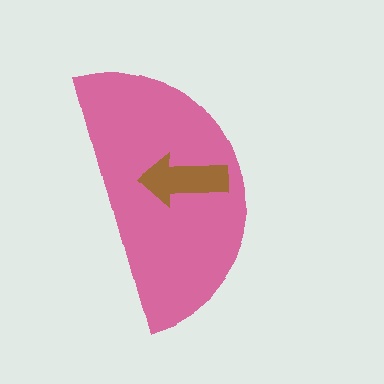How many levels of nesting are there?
2.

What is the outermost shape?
The pink semicircle.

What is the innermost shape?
The brown arrow.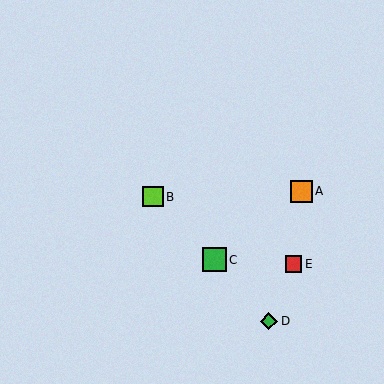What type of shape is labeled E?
Shape E is a red square.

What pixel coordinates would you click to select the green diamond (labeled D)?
Click at (269, 321) to select the green diamond D.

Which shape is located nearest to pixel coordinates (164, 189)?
The lime square (labeled B) at (153, 197) is nearest to that location.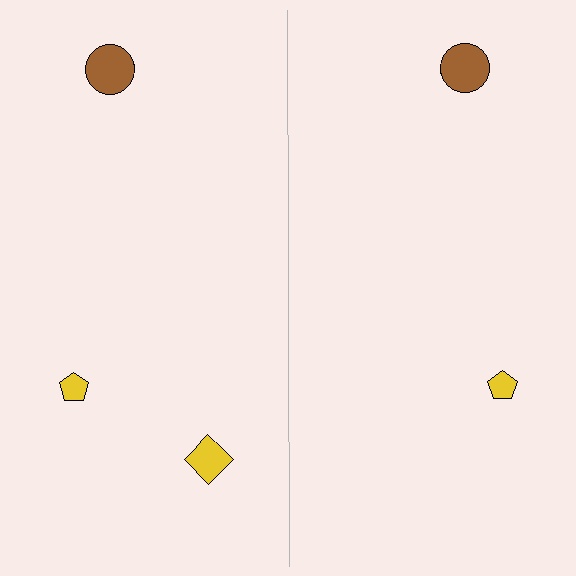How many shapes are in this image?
There are 5 shapes in this image.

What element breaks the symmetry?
A yellow diamond is missing from the right side.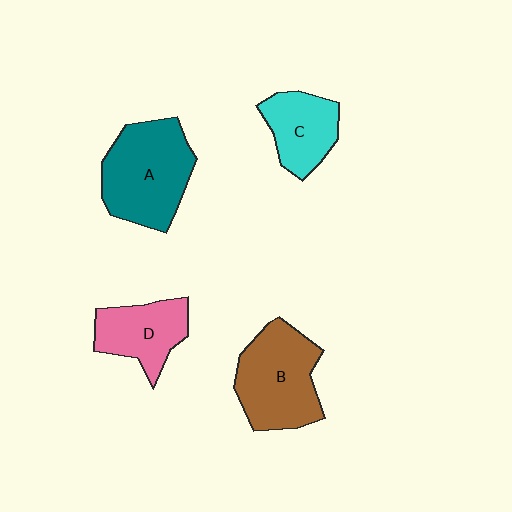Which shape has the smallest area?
Shape C (cyan).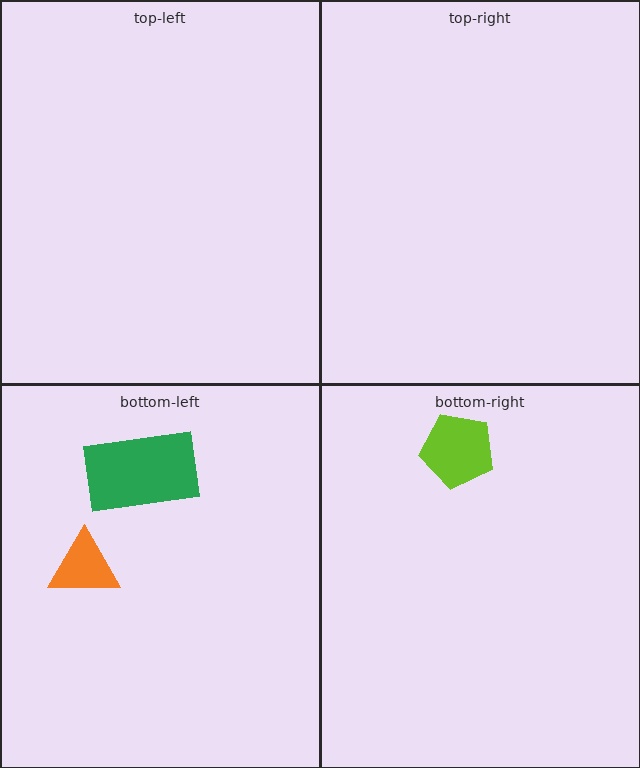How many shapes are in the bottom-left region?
2.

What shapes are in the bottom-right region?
The lime pentagon.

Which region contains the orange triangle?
The bottom-left region.